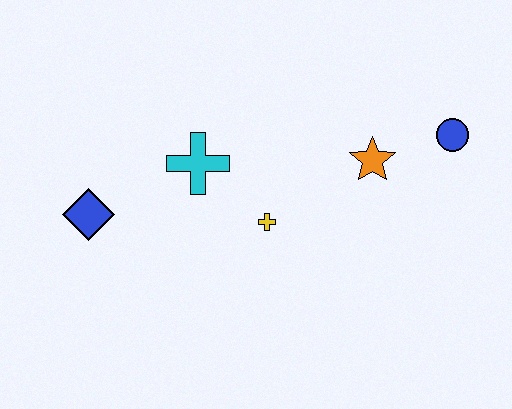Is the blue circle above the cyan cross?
Yes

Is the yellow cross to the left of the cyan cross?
No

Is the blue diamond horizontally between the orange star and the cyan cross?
No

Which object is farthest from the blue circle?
The blue diamond is farthest from the blue circle.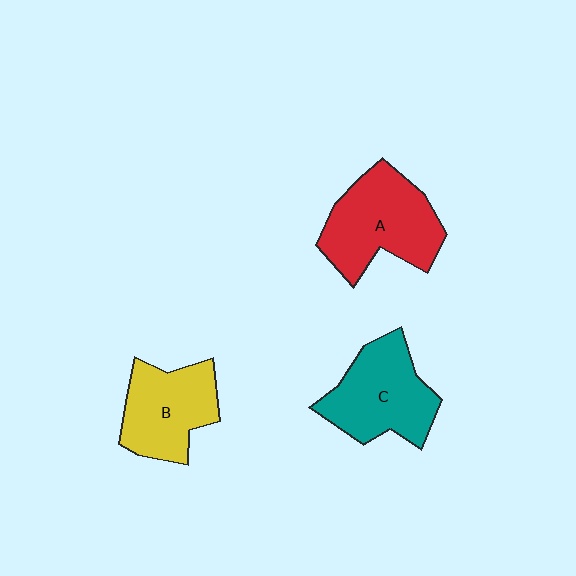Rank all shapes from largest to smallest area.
From largest to smallest: A (red), C (teal), B (yellow).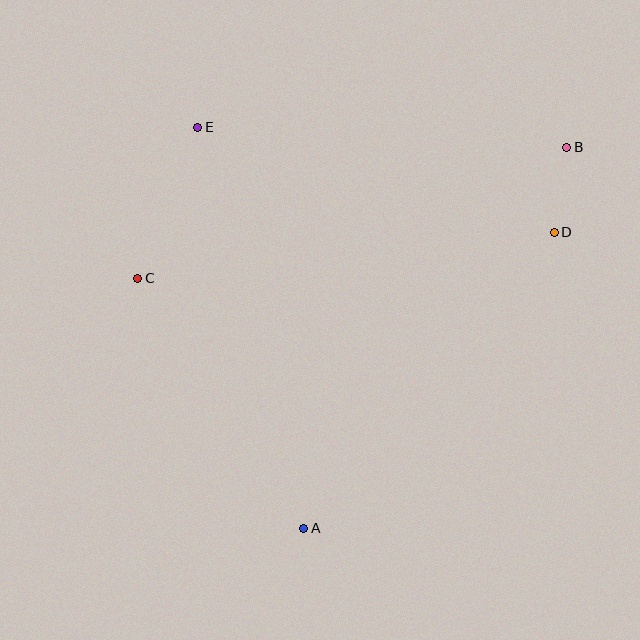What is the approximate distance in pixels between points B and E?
The distance between B and E is approximately 369 pixels.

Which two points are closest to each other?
Points B and D are closest to each other.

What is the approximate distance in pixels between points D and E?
The distance between D and E is approximately 372 pixels.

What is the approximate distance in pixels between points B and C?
The distance between B and C is approximately 448 pixels.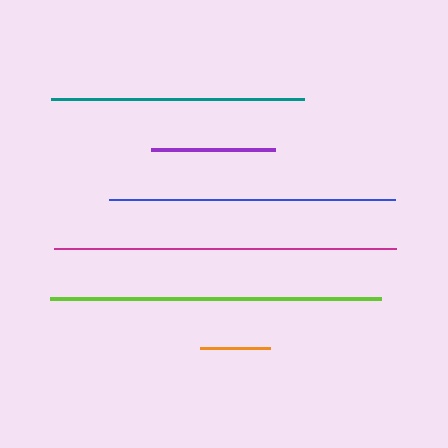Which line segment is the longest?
The magenta line is the longest at approximately 342 pixels.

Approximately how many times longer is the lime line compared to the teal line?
The lime line is approximately 1.3 times the length of the teal line.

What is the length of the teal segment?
The teal segment is approximately 253 pixels long.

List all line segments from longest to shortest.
From longest to shortest: magenta, lime, blue, teal, purple, orange.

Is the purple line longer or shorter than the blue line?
The blue line is longer than the purple line.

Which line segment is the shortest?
The orange line is the shortest at approximately 71 pixels.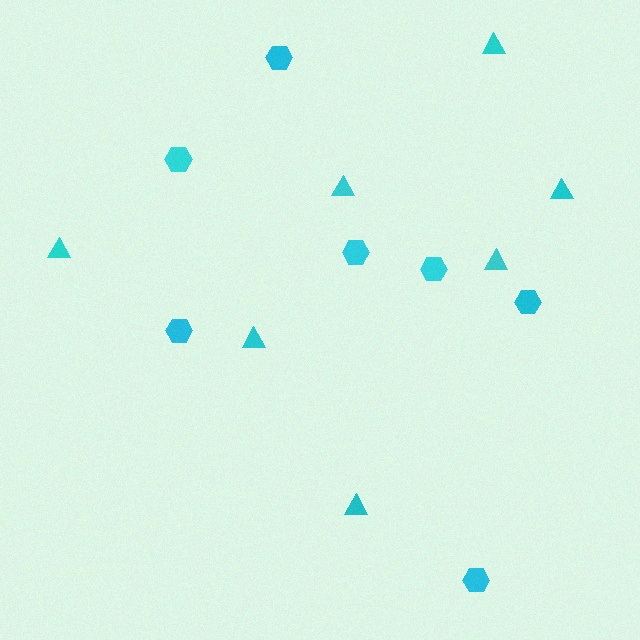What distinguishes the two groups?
There are 2 groups: one group of triangles (7) and one group of hexagons (7).